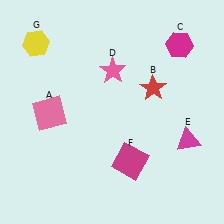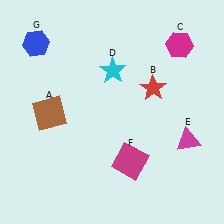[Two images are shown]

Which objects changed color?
A changed from pink to brown. D changed from pink to cyan. G changed from yellow to blue.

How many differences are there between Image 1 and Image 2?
There are 3 differences between the two images.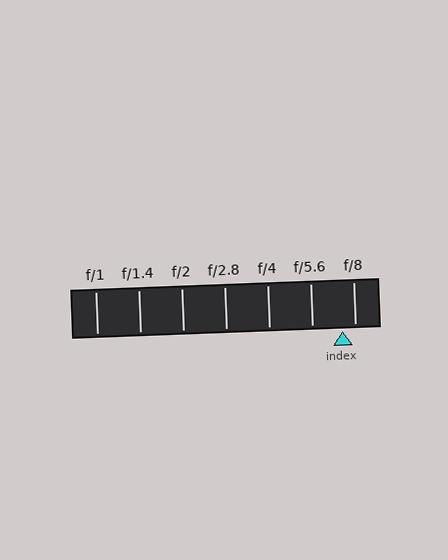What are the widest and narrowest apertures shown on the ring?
The widest aperture shown is f/1 and the narrowest is f/8.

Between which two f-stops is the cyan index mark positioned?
The index mark is between f/5.6 and f/8.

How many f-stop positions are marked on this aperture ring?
There are 7 f-stop positions marked.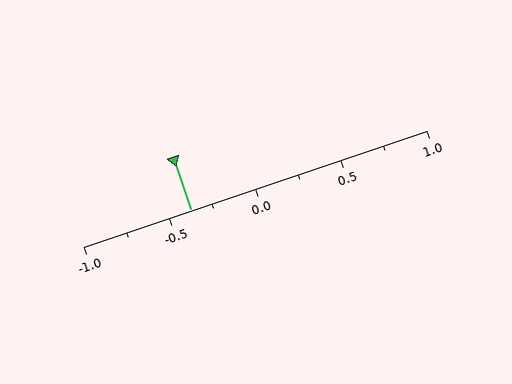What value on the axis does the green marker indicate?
The marker indicates approximately -0.38.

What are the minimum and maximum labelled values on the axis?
The axis runs from -1.0 to 1.0.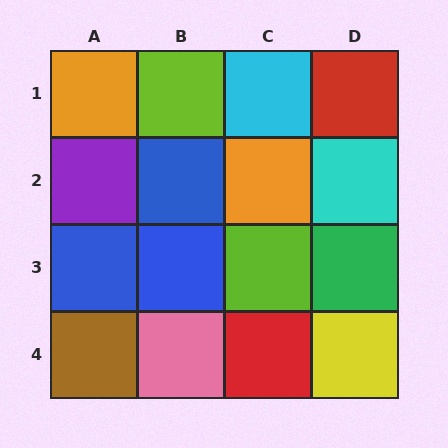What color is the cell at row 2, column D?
Cyan.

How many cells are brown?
1 cell is brown.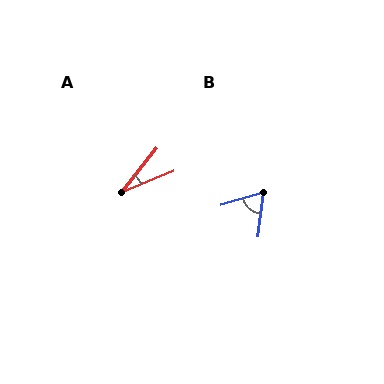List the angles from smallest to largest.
A (30°), B (66°).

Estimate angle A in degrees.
Approximately 30 degrees.